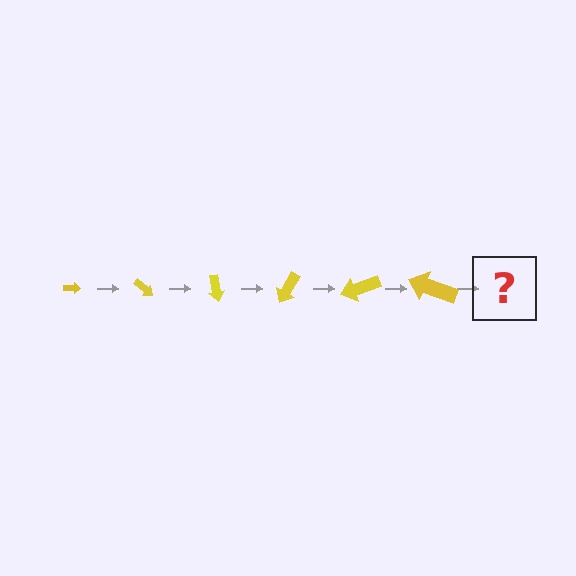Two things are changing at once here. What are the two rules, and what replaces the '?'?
The two rules are that the arrow grows larger each step and it rotates 40 degrees each step. The '?' should be an arrow, larger than the previous one and rotated 240 degrees from the start.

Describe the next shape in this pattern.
It should be an arrow, larger than the previous one and rotated 240 degrees from the start.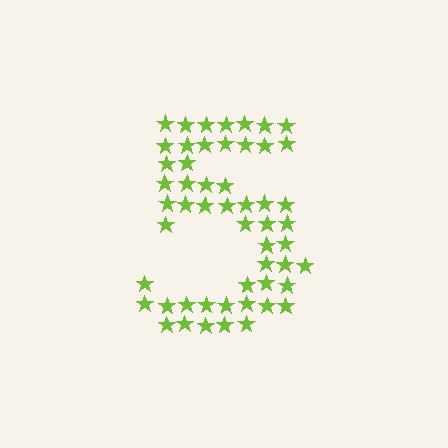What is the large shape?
The large shape is the digit 5.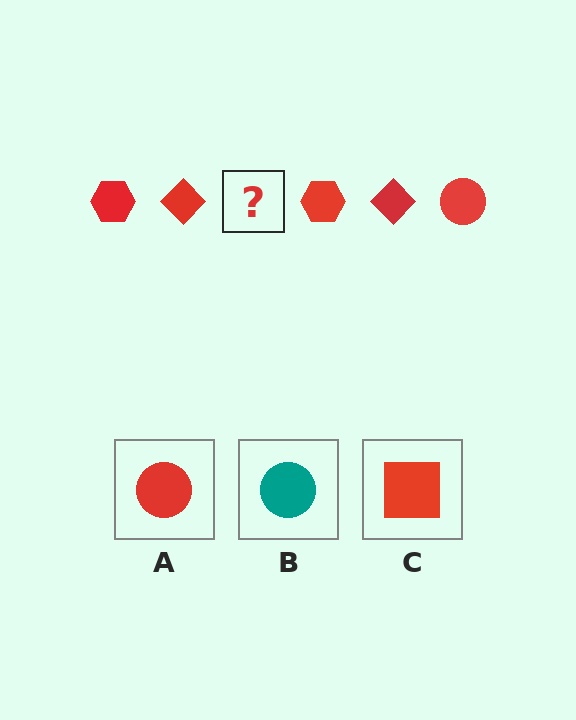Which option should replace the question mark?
Option A.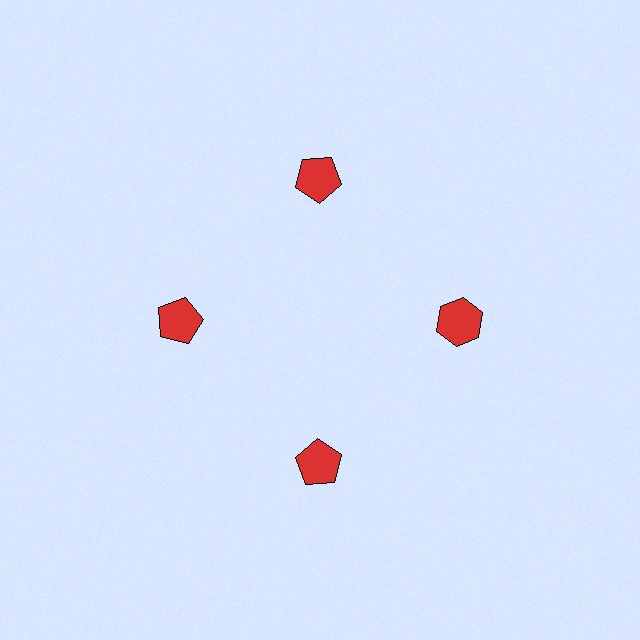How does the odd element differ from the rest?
It has a different shape: hexagon instead of pentagon.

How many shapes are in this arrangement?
There are 4 shapes arranged in a ring pattern.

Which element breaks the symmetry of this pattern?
The red hexagon at roughly the 3 o'clock position breaks the symmetry. All other shapes are red pentagons.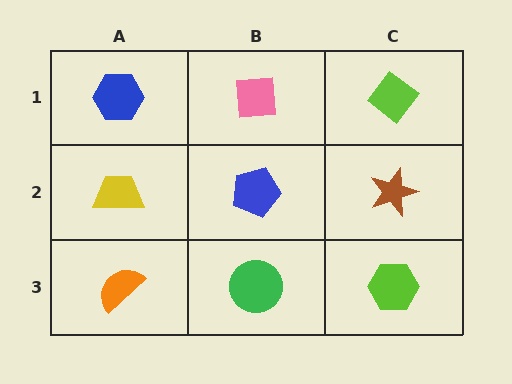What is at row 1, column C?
A lime diamond.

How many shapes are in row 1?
3 shapes.